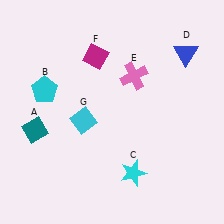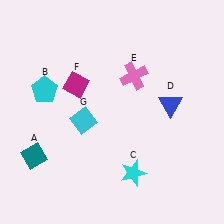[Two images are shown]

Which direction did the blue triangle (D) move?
The blue triangle (D) moved down.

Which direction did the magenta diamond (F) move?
The magenta diamond (F) moved down.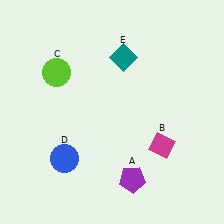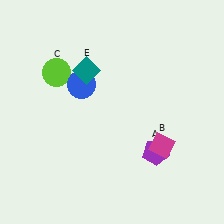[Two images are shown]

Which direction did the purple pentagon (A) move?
The purple pentagon (A) moved up.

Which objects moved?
The objects that moved are: the purple pentagon (A), the blue circle (D), the teal diamond (E).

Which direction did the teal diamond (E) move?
The teal diamond (E) moved left.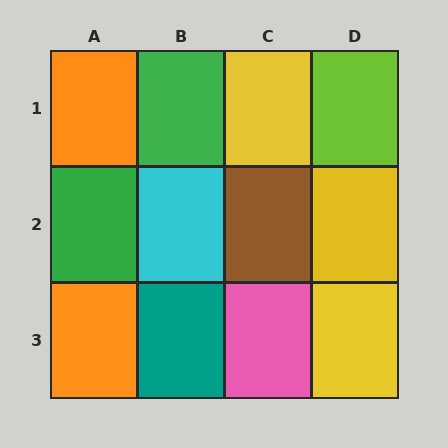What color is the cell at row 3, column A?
Orange.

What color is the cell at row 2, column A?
Green.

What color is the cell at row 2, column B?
Cyan.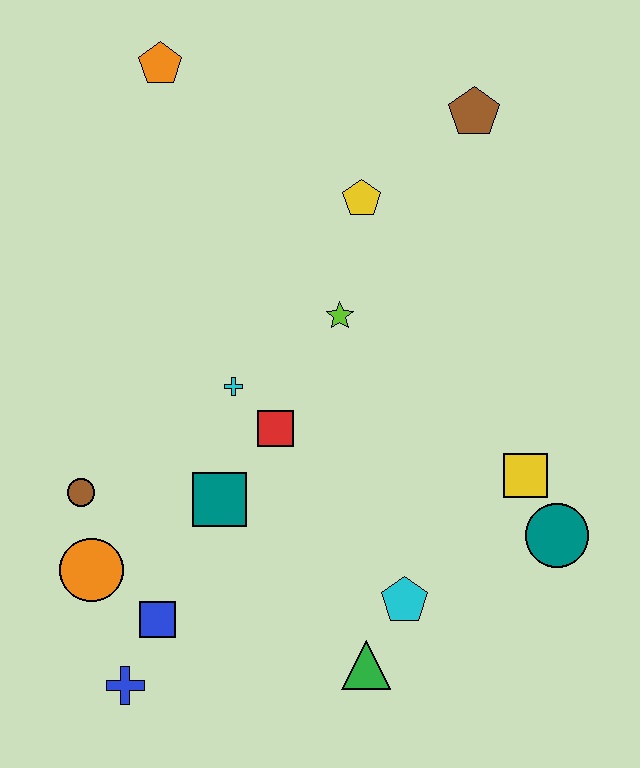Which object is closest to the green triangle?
The cyan pentagon is closest to the green triangle.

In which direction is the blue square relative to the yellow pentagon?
The blue square is below the yellow pentagon.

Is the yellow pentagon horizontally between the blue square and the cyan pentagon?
Yes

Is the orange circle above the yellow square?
No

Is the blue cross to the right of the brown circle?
Yes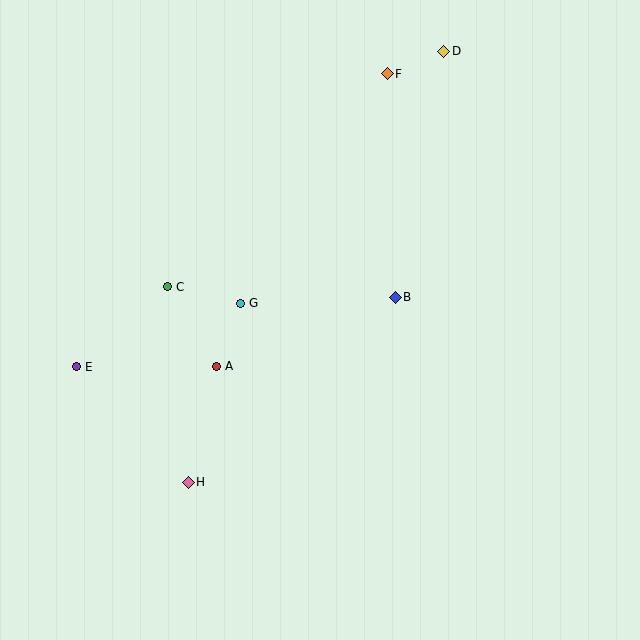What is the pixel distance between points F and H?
The distance between F and H is 454 pixels.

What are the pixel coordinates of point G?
Point G is at (241, 303).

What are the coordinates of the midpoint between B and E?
The midpoint between B and E is at (236, 332).